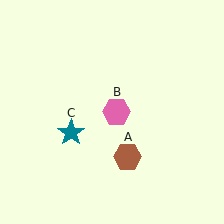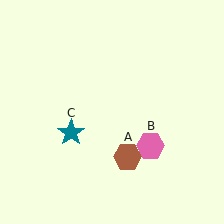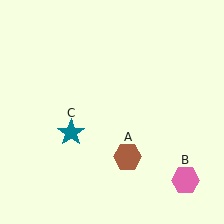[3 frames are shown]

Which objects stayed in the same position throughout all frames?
Brown hexagon (object A) and teal star (object C) remained stationary.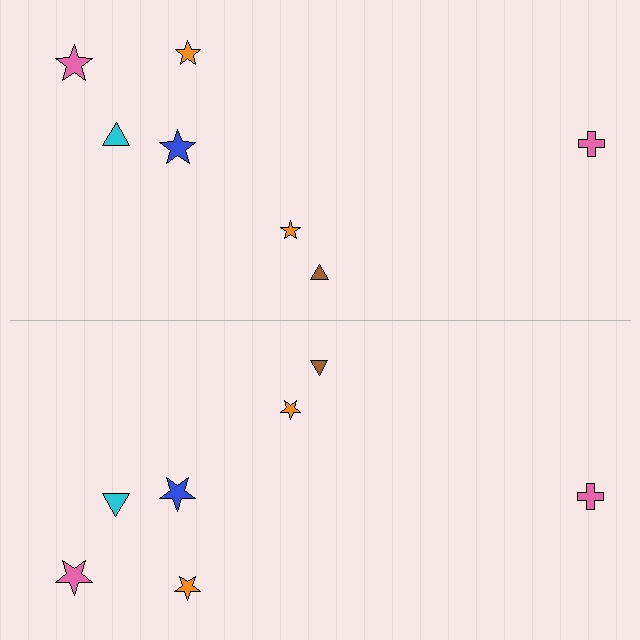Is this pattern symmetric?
Yes, this pattern has bilateral (reflection) symmetry.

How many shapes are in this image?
There are 14 shapes in this image.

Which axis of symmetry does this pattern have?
The pattern has a horizontal axis of symmetry running through the center of the image.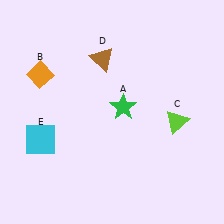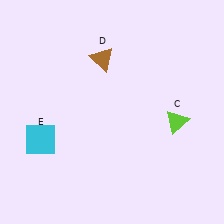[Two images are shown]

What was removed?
The green star (A), the orange diamond (B) were removed in Image 2.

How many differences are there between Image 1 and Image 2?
There are 2 differences between the two images.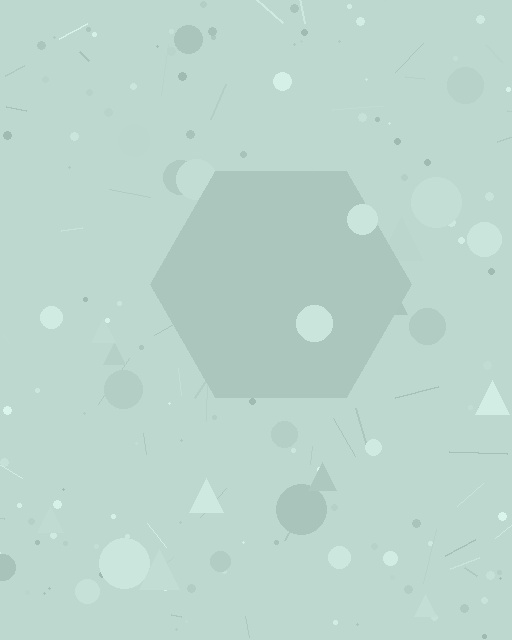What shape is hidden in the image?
A hexagon is hidden in the image.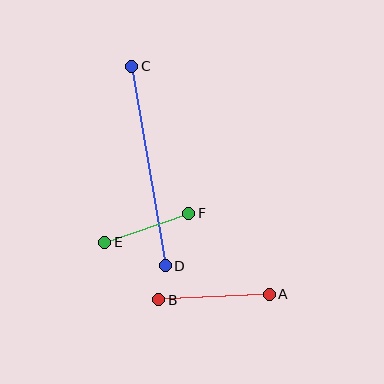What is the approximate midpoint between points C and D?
The midpoint is at approximately (148, 166) pixels.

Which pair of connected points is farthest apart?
Points C and D are farthest apart.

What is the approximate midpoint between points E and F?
The midpoint is at approximately (147, 228) pixels.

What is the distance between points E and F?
The distance is approximately 89 pixels.